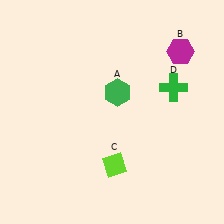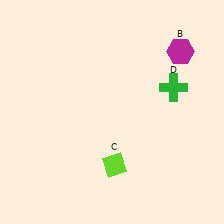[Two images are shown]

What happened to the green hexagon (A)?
The green hexagon (A) was removed in Image 2. It was in the top-right area of Image 1.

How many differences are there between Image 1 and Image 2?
There is 1 difference between the two images.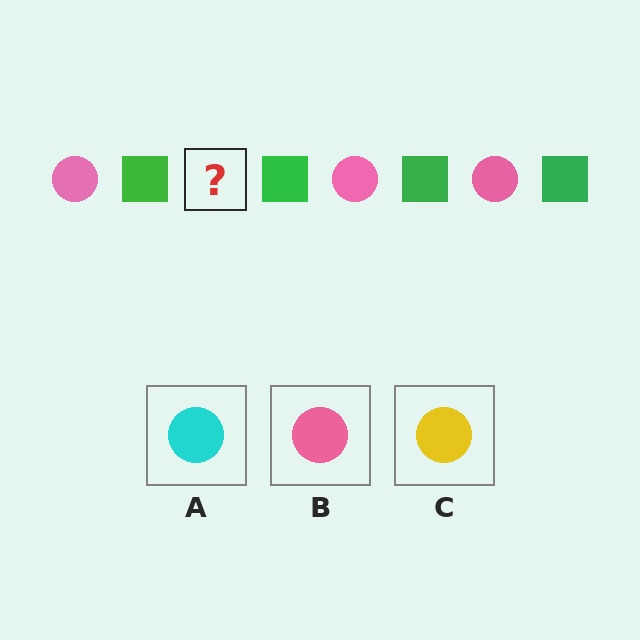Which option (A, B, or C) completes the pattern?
B.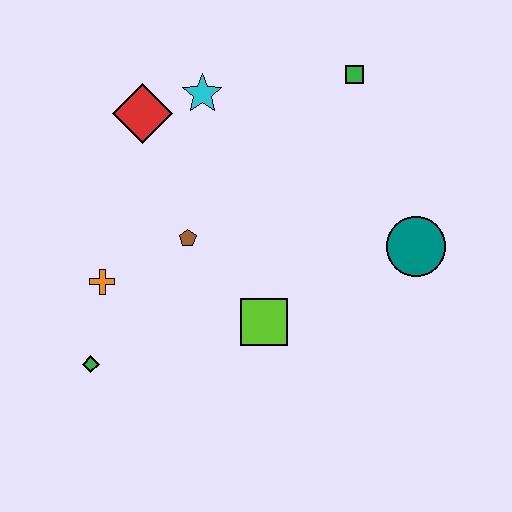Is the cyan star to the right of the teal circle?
No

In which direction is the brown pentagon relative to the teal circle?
The brown pentagon is to the left of the teal circle.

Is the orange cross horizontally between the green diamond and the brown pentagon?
Yes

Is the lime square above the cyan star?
No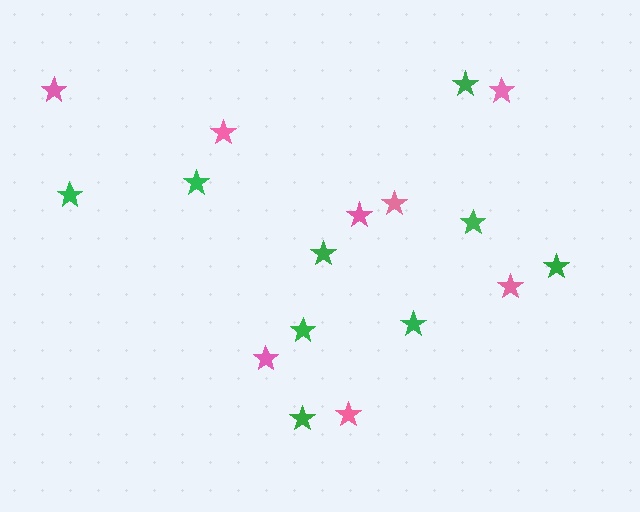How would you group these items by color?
There are 2 groups: one group of pink stars (8) and one group of green stars (9).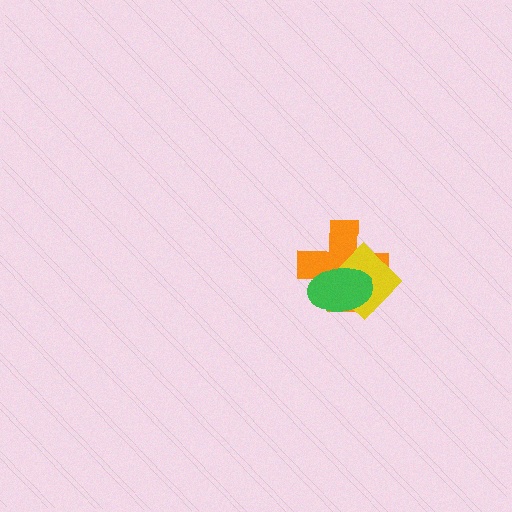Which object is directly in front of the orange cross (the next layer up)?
The yellow diamond is directly in front of the orange cross.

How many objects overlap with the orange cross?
2 objects overlap with the orange cross.